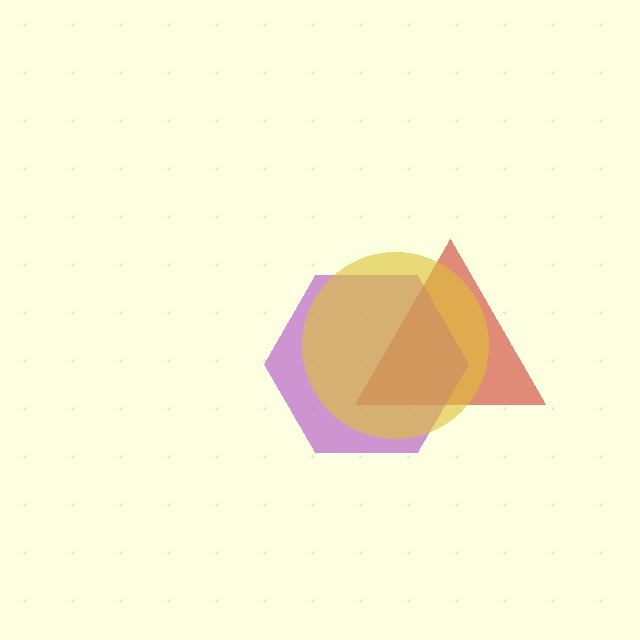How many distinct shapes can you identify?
There are 3 distinct shapes: a red triangle, a purple hexagon, a yellow circle.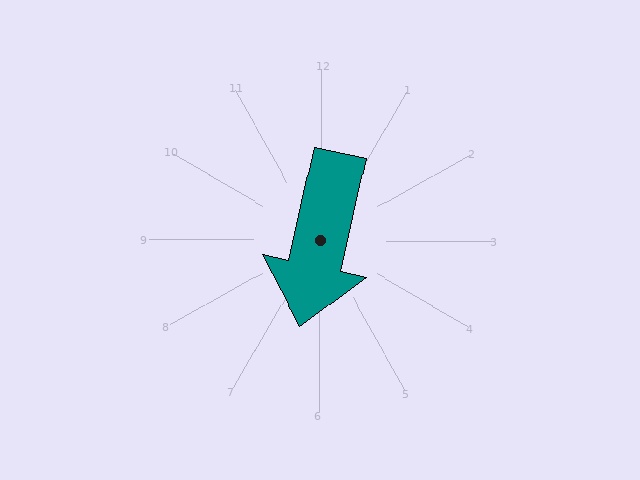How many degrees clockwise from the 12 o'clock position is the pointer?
Approximately 192 degrees.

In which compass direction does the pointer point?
South.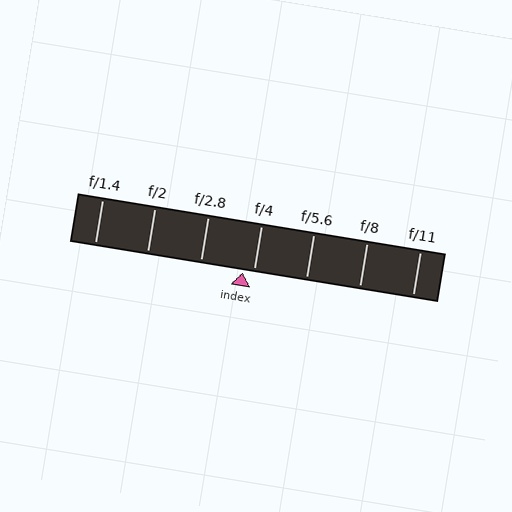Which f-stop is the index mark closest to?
The index mark is closest to f/4.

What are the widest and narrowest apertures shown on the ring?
The widest aperture shown is f/1.4 and the narrowest is f/11.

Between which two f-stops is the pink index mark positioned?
The index mark is between f/2.8 and f/4.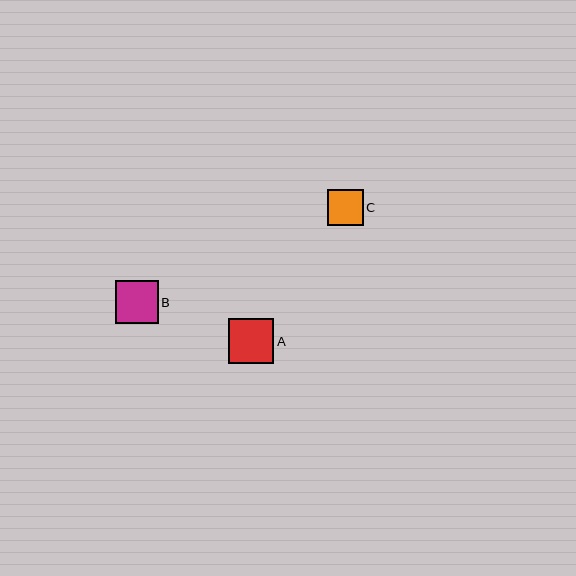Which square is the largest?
Square A is the largest with a size of approximately 45 pixels.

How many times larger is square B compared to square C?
Square B is approximately 1.2 times the size of square C.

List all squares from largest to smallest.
From largest to smallest: A, B, C.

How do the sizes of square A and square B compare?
Square A and square B are approximately the same size.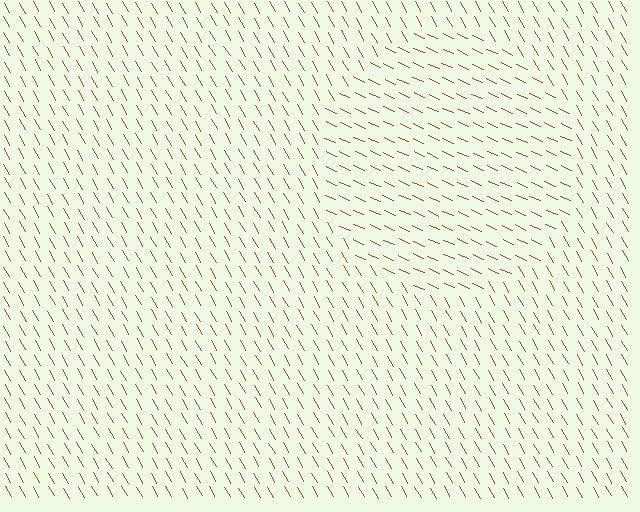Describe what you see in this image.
The image is filled with small brown line segments. A circle region in the image has lines oriented differently from the surrounding lines, creating a visible texture boundary.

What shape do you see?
I see a circle.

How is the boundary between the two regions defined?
The boundary is defined purely by a change in line orientation (approximately 36 degrees difference). All lines are the same color and thickness.